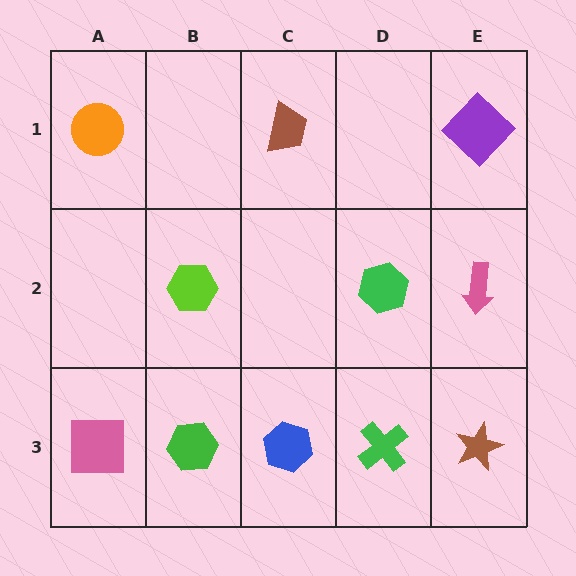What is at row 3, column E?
A brown star.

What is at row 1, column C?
A brown trapezoid.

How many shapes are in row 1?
3 shapes.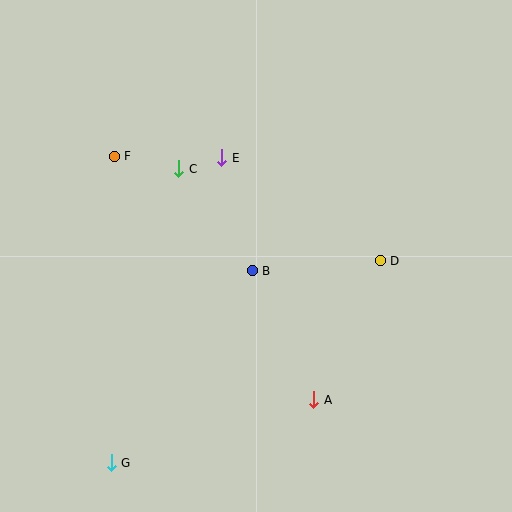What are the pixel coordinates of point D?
Point D is at (380, 261).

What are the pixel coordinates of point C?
Point C is at (179, 169).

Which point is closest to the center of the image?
Point B at (252, 271) is closest to the center.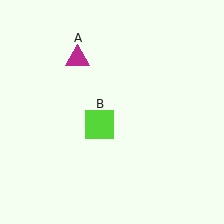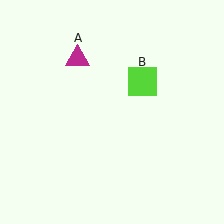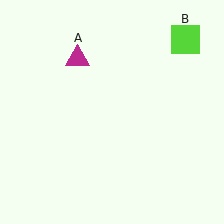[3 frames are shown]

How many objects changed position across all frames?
1 object changed position: lime square (object B).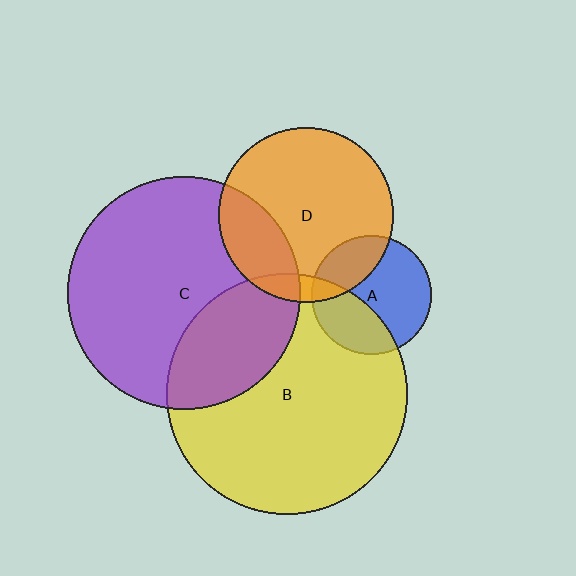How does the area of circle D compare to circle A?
Approximately 2.1 times.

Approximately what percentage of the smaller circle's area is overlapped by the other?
Approximately 30%.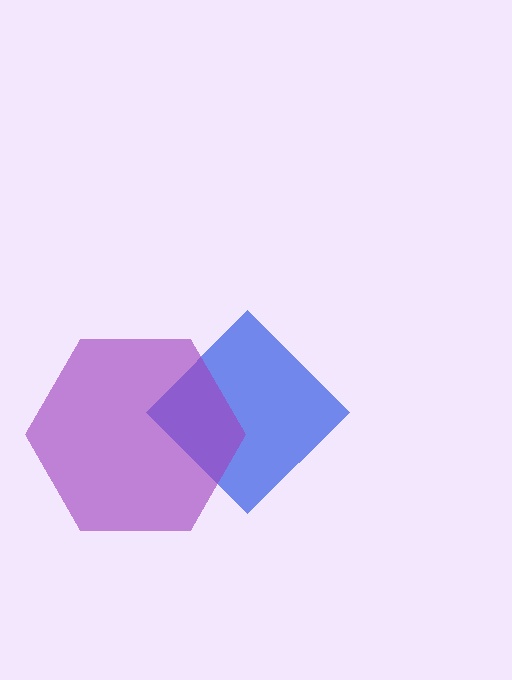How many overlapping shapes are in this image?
There are 2 overlapping shapes in the image.